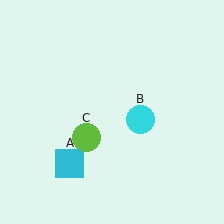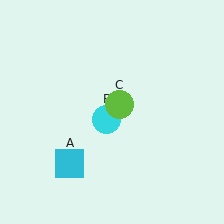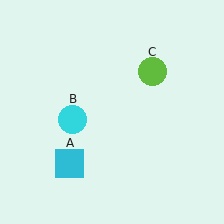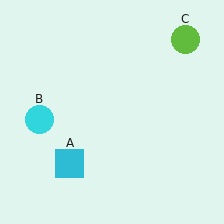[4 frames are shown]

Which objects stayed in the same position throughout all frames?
Cyan square (object A) remained stationary.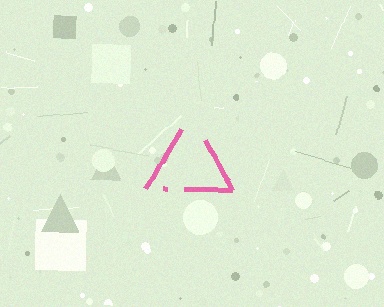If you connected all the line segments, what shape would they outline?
They would outline a triangle.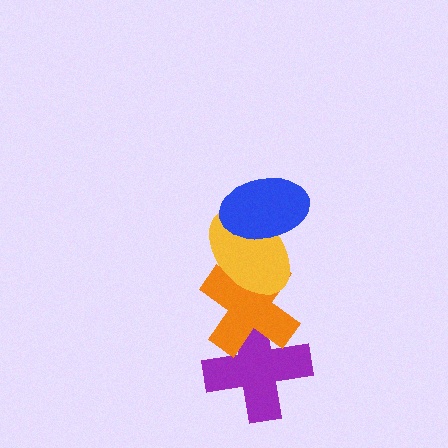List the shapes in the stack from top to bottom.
From top to bottom: the blue ellipse, the yellow ellipse, the orange cross, the purple cross.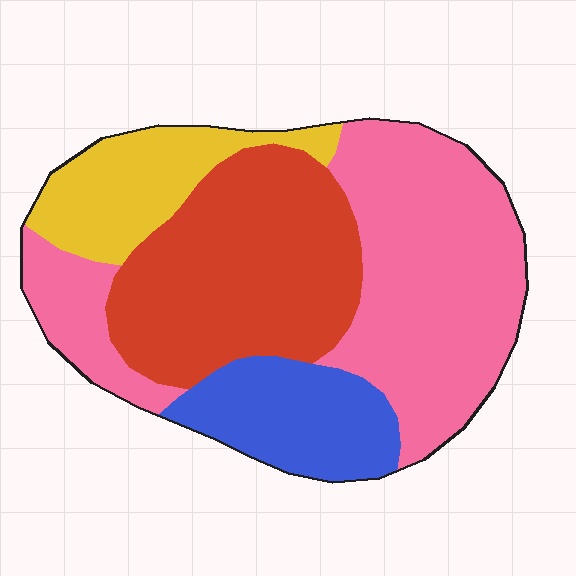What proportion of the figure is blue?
Blue covers 14% of the figure.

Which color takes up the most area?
Pink, at roughly 40%.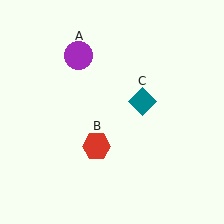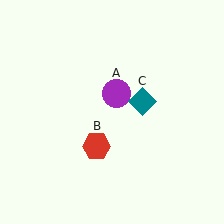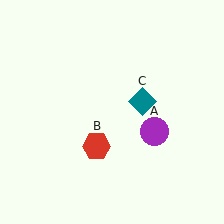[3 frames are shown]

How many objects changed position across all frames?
1 object changed position: purple circle (object A).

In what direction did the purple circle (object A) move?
The purple circle (object A) moved down and to the right.